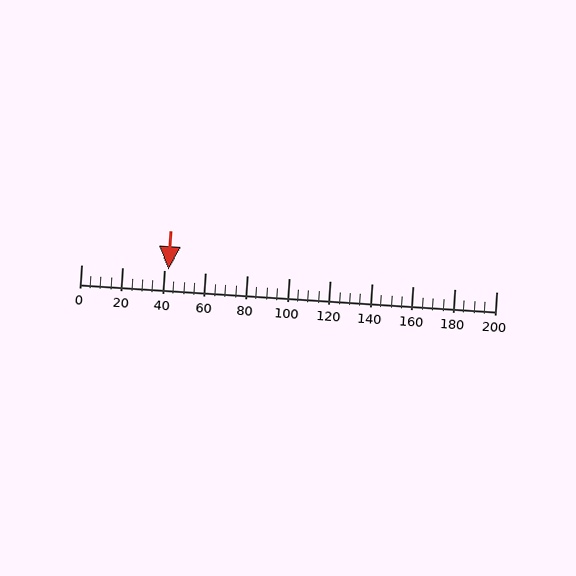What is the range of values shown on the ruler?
The ruler shows values from 0 to 200.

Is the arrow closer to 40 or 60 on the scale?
The arrow is closer to 40.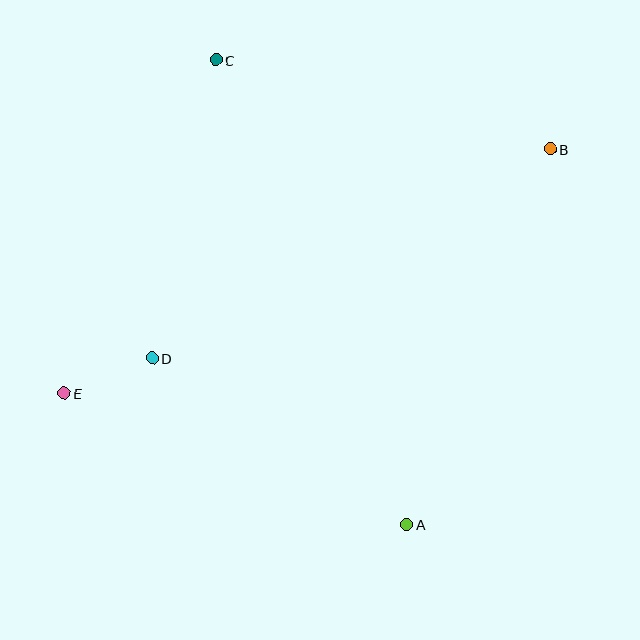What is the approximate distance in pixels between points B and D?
The distance between B and D is approximately 450 pixels.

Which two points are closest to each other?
Points D and E are closest to each other.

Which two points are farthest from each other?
Points B and E are farthest from each other.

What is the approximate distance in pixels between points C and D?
The distance between C and D is approximately 305 pixels.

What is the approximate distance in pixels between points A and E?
The distance between A and E is approximately 367 pixels.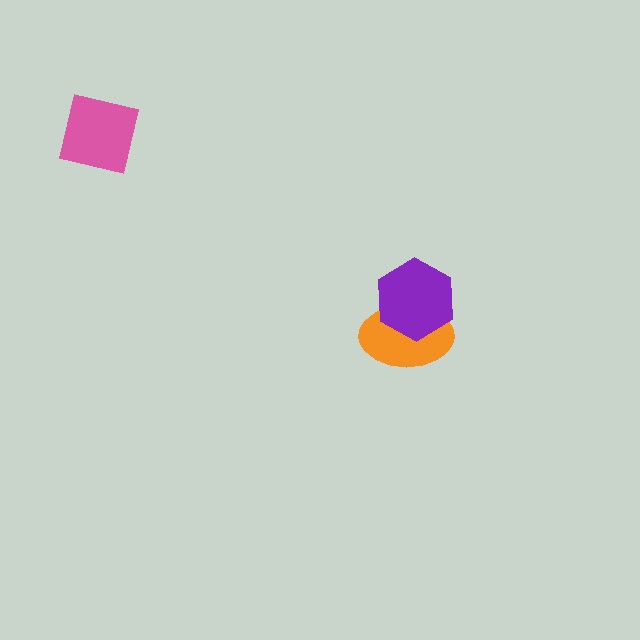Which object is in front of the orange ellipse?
The purple hexagon is in front of the orange ellipse.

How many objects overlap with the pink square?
0 objects overlap with the pink square.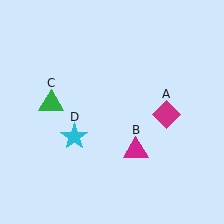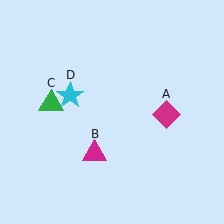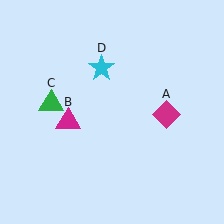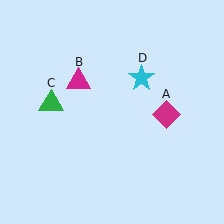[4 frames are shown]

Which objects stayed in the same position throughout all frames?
Magenta diamond (object A) and green triangle (object C) remained stationary.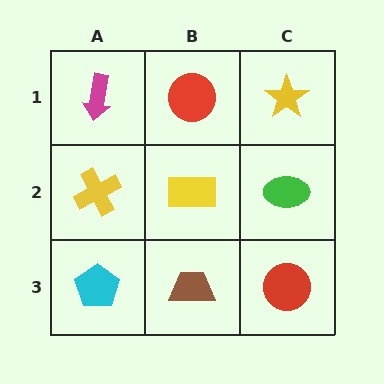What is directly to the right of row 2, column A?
A yellow rectangle.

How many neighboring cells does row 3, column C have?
2.